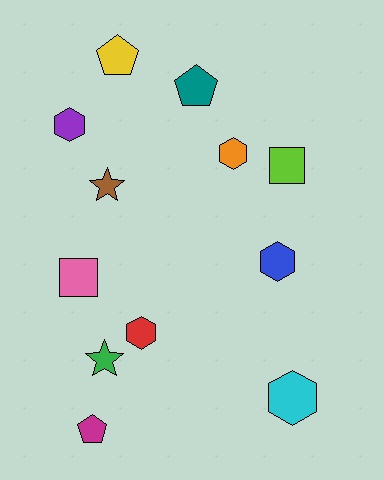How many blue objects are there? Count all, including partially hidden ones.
There is 1 blue object.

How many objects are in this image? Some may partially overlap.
There are 12 objects.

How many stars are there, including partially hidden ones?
There are 2 stars.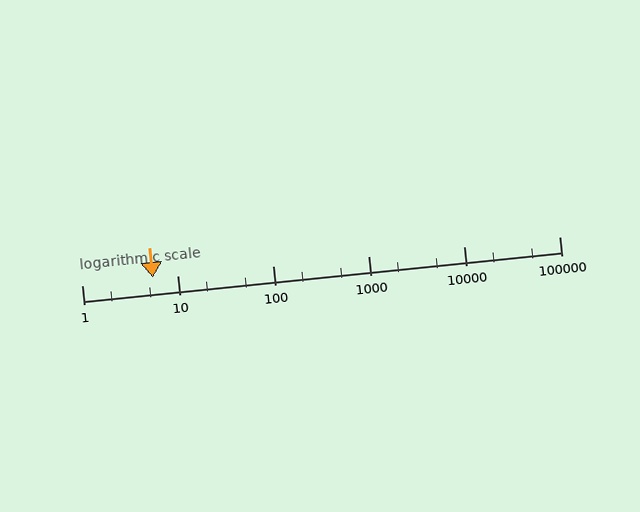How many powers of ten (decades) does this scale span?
The scale spans 5 decades, from 1 to 100000.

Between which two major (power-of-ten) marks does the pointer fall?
The pointer is between 1 and 10.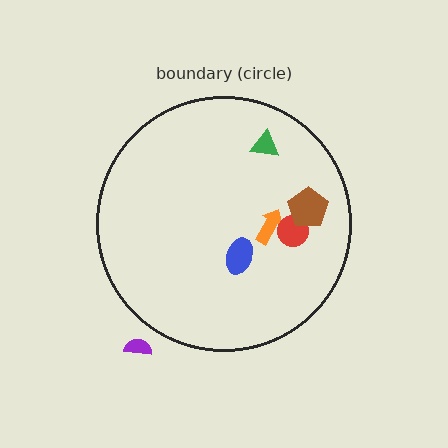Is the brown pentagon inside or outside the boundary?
Inside.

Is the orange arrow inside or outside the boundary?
Inside.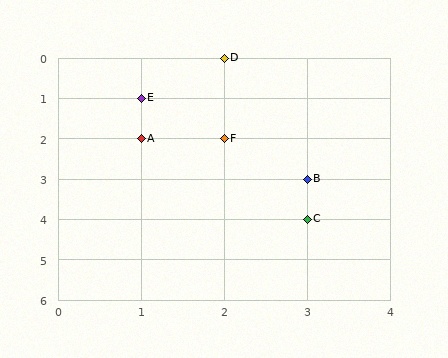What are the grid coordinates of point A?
Point A is at grid coordinates (1, 2).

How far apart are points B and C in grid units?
Points B and C are 1 row apart.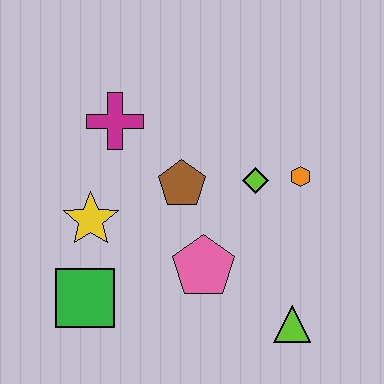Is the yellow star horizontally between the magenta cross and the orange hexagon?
No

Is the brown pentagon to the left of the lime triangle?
Yes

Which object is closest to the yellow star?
The green square is closest to the yellow star.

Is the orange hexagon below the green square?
No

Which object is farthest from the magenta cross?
The lime triangle is farthest from the magenta cross.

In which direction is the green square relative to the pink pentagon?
The green square is to the left of the pink pentagon.